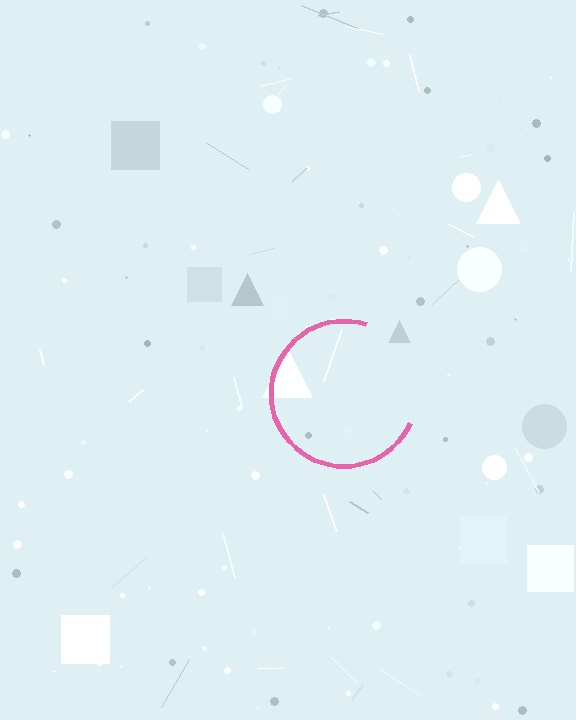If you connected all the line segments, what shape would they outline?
They would outline a circle.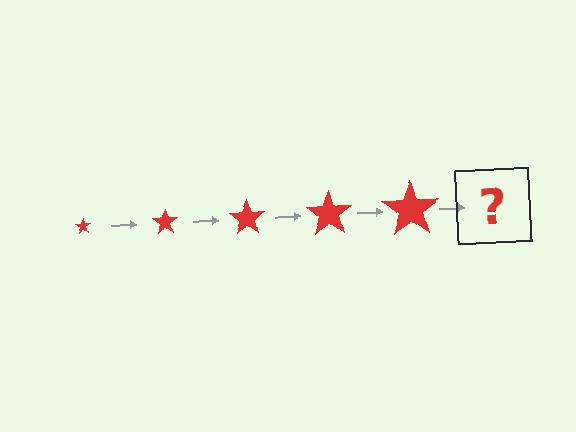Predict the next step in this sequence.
The next step is a red star, larger than the previous one.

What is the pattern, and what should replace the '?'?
The pattern is that the star gets progressively larger each step. The '?' should be a red star, larger than the previous one.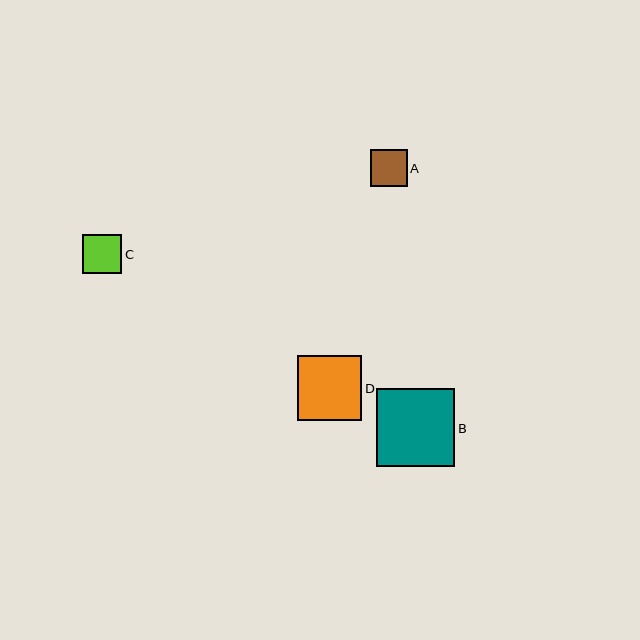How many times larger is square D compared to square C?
Square D is approximately 1.7 times the size of square C.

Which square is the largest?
Square B is the largest with a size of approximately 78 pixels.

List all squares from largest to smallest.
From largest to smallest: B, D, C, A.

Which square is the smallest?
Square A is the smallest with a size of approximately 36 pixels.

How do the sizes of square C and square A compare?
Square C and square A are approximately the same size.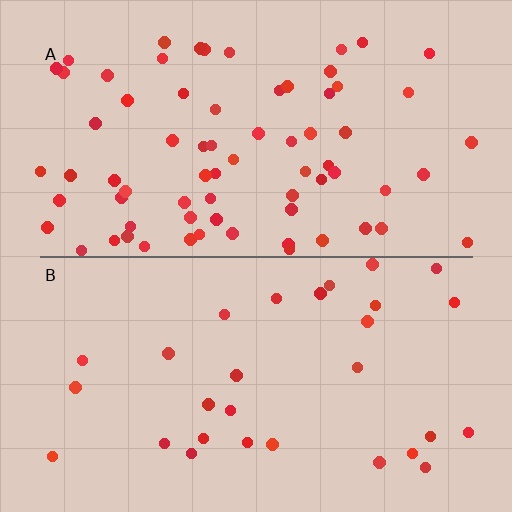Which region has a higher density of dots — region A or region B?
A (the top).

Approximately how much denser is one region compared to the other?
Approximately 2.4× — region A over region B.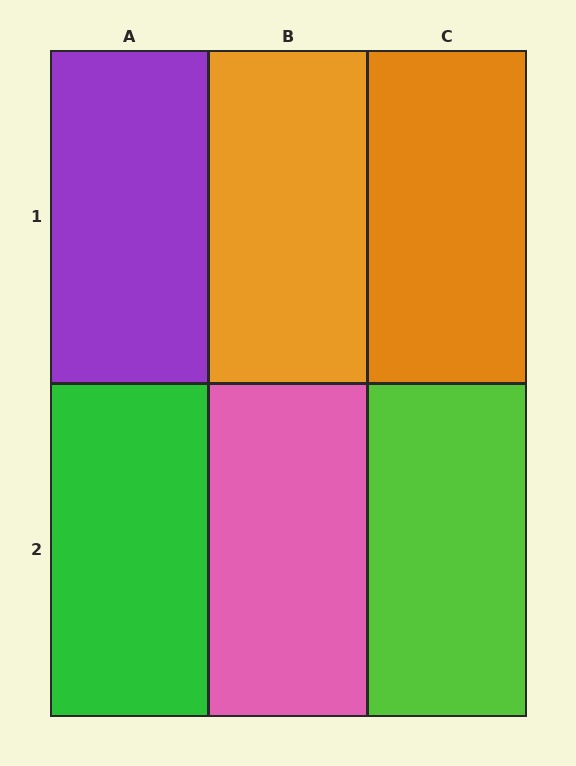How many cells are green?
1 cell is green.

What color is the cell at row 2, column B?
Pink.